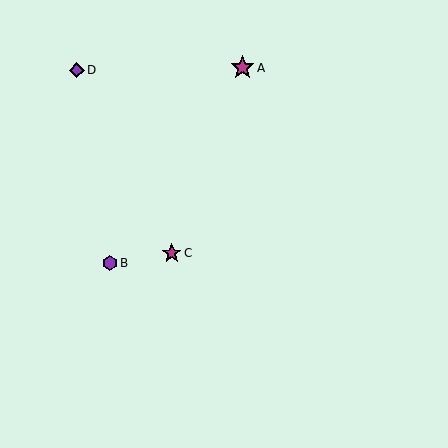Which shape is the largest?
The magenta star (labeled A) is the largest.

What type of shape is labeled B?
Shape B is a purple hexagon.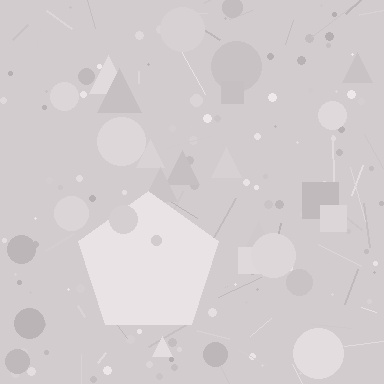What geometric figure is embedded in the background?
A pentagon is embedded in the background.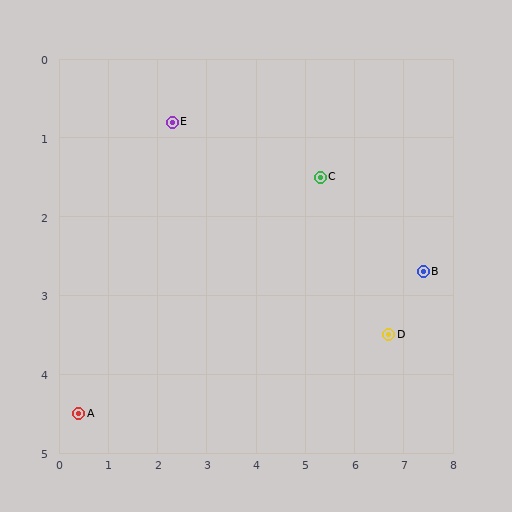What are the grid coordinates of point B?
Point B is at approximately (7.4, 2.7).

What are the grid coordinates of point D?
Point D is at approximately (6.7, 3.5).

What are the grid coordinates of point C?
Point C is at approximately (5.3, 1.5).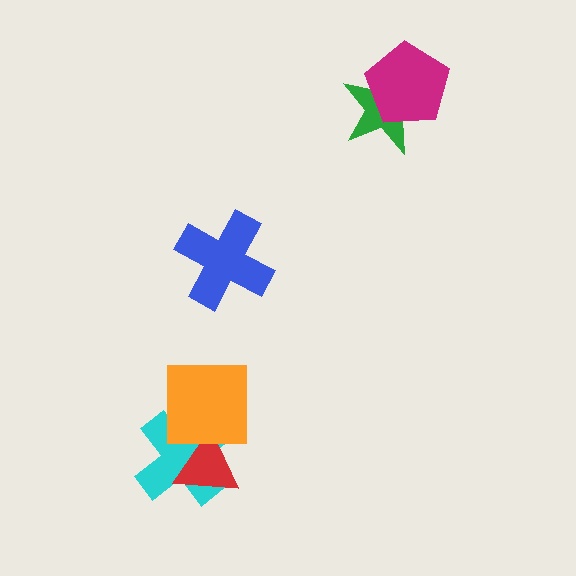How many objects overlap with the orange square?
2 objects overlap with the orange square.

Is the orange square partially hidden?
No, no other shape covers it.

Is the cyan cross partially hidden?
Yes, it is partially covered by another shape.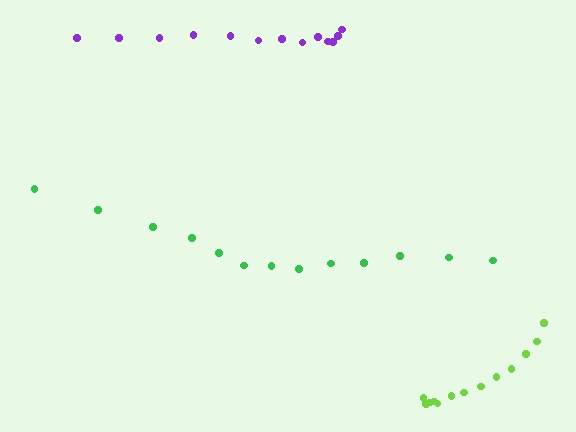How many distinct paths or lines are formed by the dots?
There are 3 distinct paths.